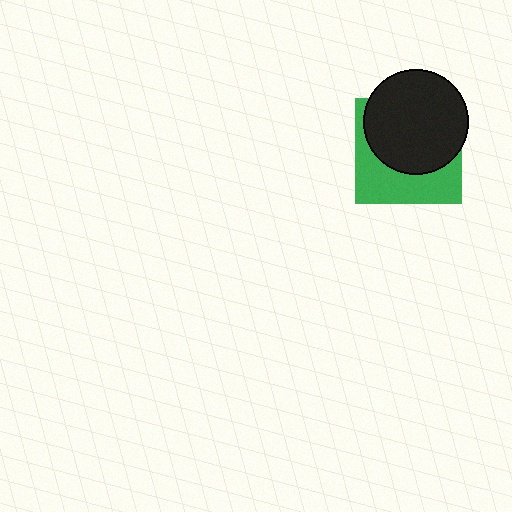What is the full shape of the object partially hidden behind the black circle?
The partially hidden object is a green square.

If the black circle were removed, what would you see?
You would see the complete green square.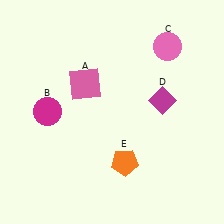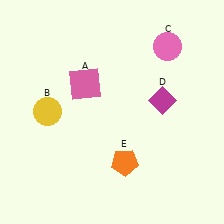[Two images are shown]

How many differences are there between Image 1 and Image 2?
There is 1 difference between the two images.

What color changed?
The circle (B) changed from magenta in Image 1 to yellow in Image 2.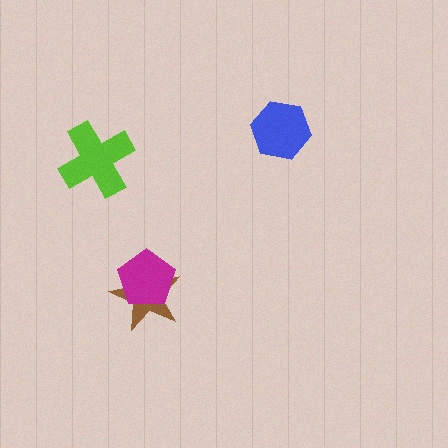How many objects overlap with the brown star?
1 object overlaps with the brown star.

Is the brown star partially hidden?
Yes, it is partially covered by another shape.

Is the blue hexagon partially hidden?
No, no other shape covers it.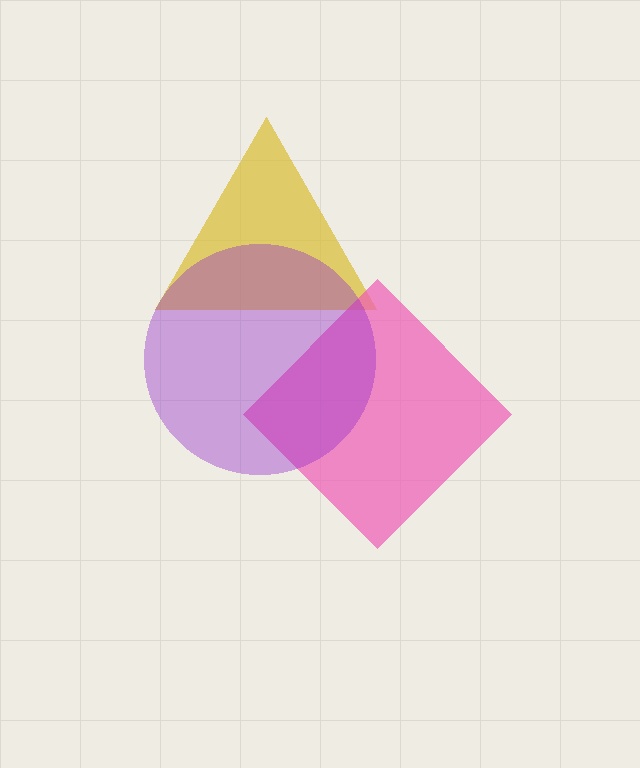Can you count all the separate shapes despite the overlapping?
Yes, there are 3 separate shapes.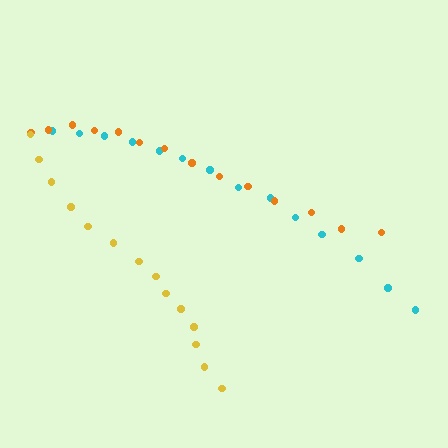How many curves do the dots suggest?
There are 3 distinct paths.